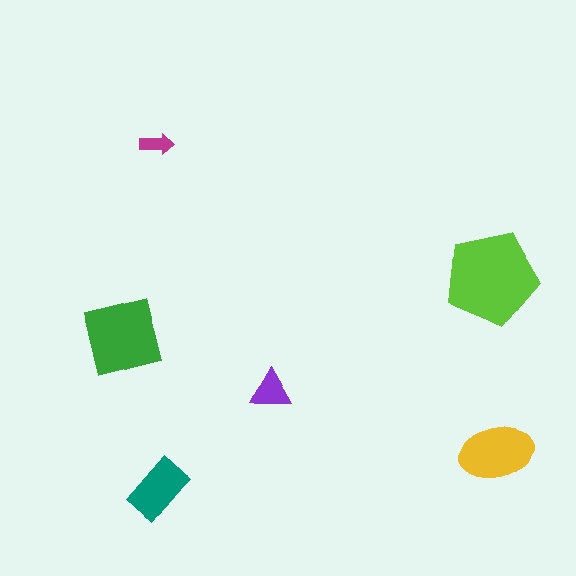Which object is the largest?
The lime pentagon.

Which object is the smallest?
The magenta arrow.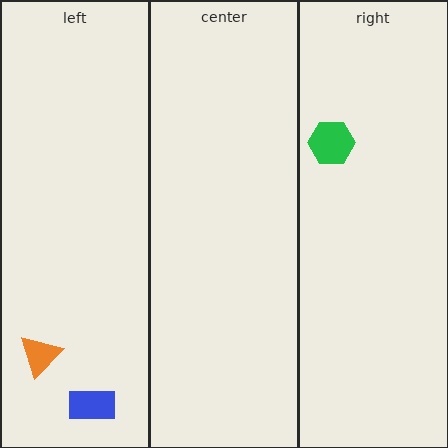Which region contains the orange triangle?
The left region.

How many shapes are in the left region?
2.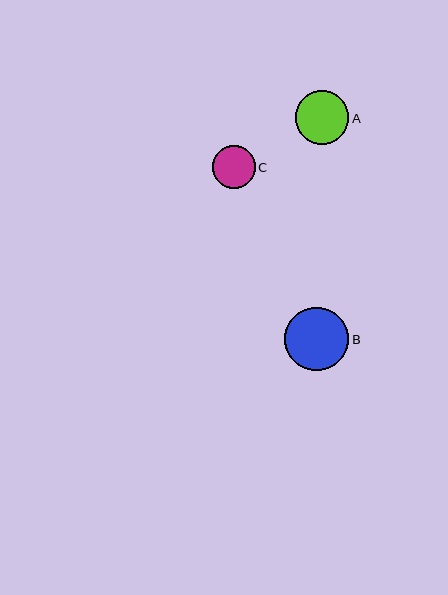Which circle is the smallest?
Circle C is the smallest with a size of approximately 42 pixels.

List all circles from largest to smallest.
From largest to smallest: B, A, C.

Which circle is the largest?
Circle B is the largest with a size of approximately 64 pixels.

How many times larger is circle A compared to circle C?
Circle A is approximately 1.3 times the size of circle C.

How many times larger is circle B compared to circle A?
Circle B is approximately 1.2 times the size of circle A.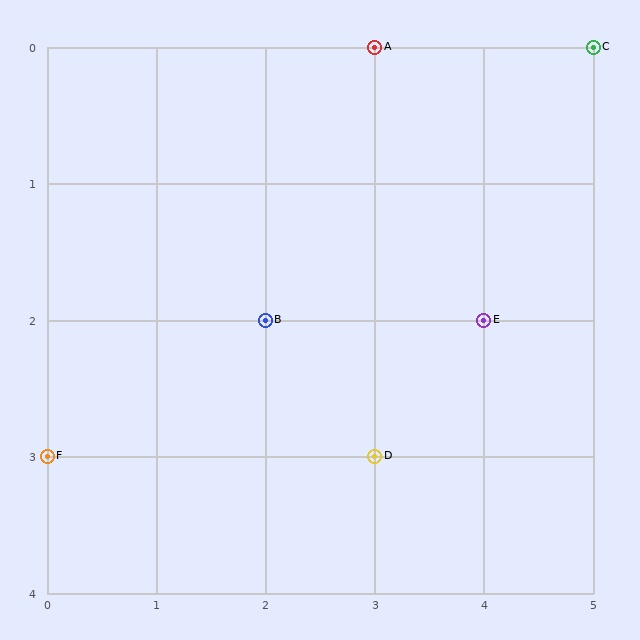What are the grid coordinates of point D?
Point D is at grid coordinates (3, 3).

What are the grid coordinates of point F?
Point F is at grid coordinates (0, 3).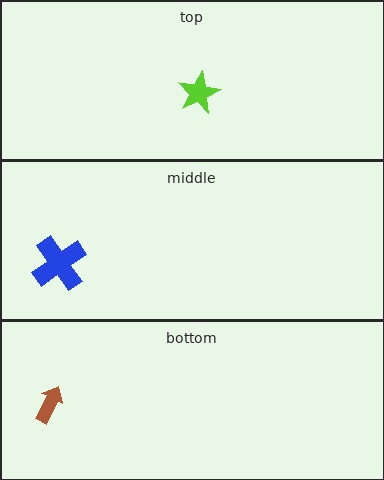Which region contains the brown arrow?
The bottom region.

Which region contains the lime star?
The top region.